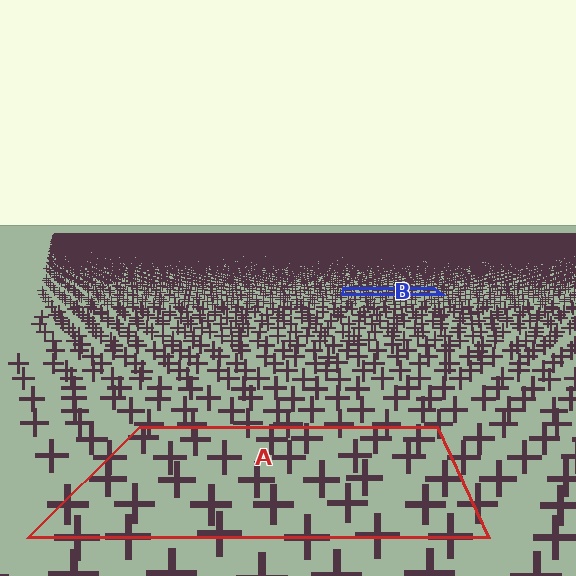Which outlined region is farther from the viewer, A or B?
Region B is farther from the viewer — the texture elements inside it appear smaller and more densely packed.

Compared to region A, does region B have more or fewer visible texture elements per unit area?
Region B has more texture elements per unit area — they are packed more densely because it is farther away.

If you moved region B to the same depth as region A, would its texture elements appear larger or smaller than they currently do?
They would appear larger. At a closer depth, the same texture elements are projected at a bigger on-screen size.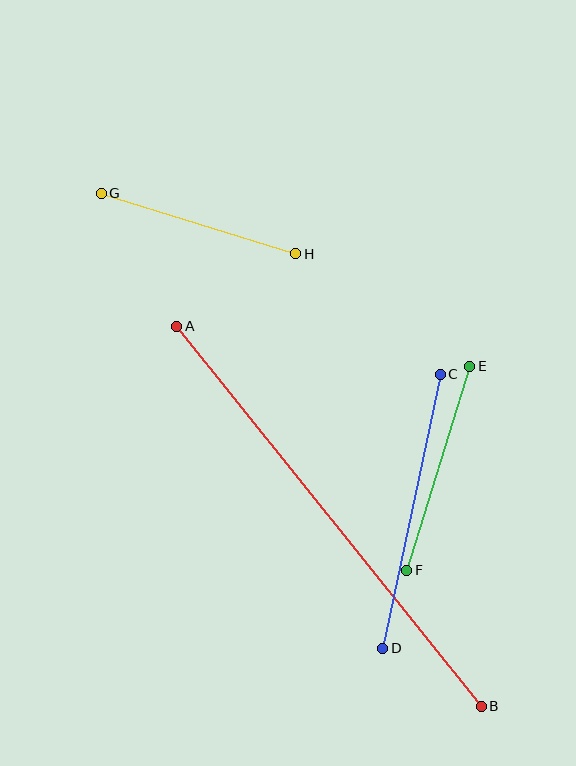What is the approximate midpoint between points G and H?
The midpoint is at approximately (199, 224) pixels.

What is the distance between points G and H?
The distance is approximately 204 pixels.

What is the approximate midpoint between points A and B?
The midpoint is at approximately (329, 516) pixels.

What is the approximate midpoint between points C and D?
The midpoint is at approximately (411, 511) pixels.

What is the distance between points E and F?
The distance is approximately 213 pixels.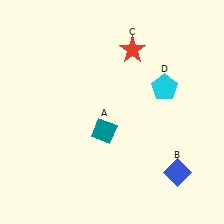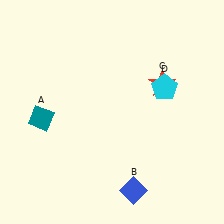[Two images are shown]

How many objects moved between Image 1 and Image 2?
3 objects moved between the two images.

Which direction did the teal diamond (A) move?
The teal diamond (A) moved left.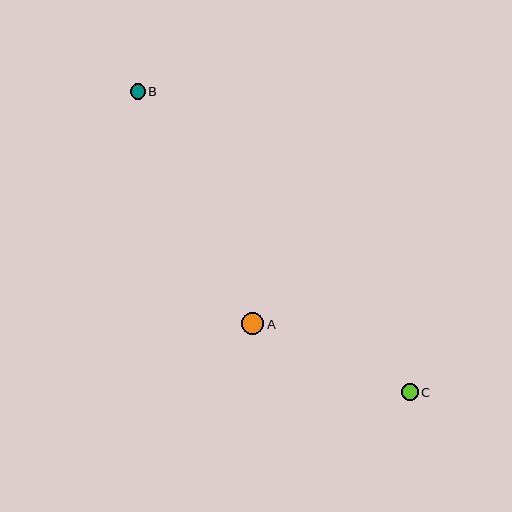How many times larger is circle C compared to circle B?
Circle C is approximately 1.1 times the size of circle B.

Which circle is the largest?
Circle A is the largest with a size of approximately 22 pixels.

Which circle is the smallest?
Circle B is the smallest with a size of approximately 15 pixels.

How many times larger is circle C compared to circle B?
Circle C is approximately 1.1 times the size of circle B.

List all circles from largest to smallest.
From largest to smallest: A, C, B.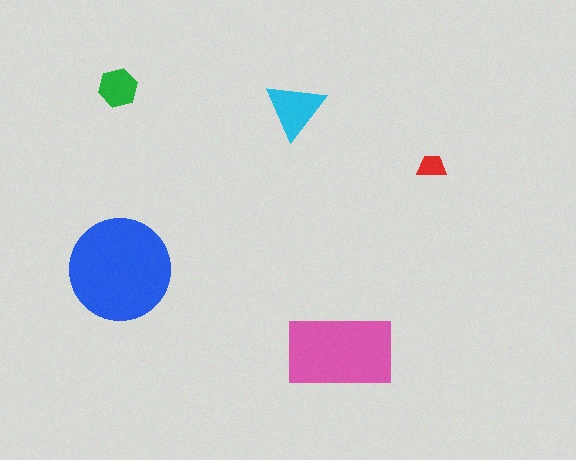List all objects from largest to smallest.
The blue circle, the pink rectangle, the cyan triangle, the green hexagon, the red trapezoid.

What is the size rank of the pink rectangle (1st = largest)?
2nd.